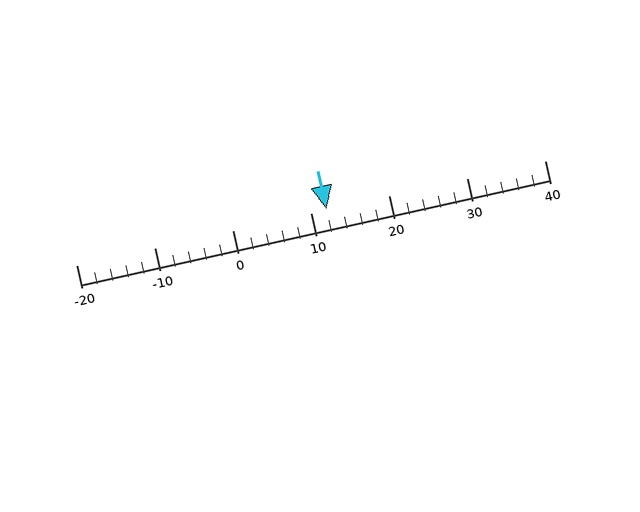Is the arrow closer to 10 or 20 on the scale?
The arrow is closer to 10.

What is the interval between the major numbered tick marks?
The major tick marks are spaced 10 units apart.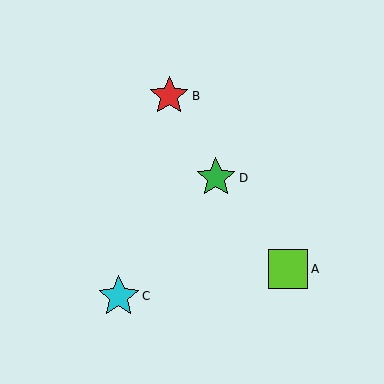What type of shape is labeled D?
Shape D is a green star.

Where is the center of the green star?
The center of the green star is at (216, 178).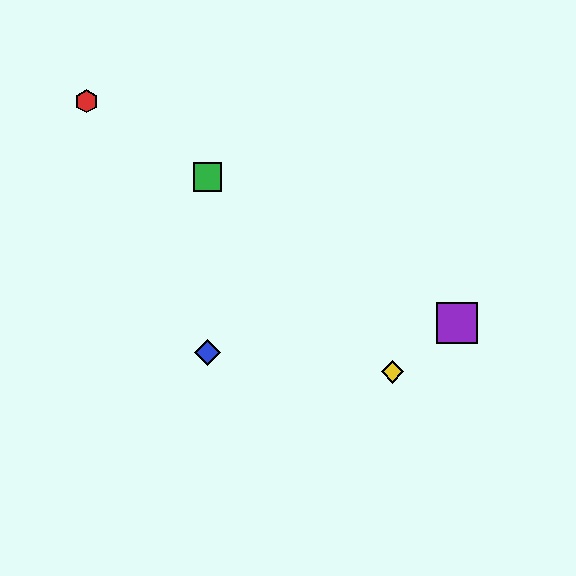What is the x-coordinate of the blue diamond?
The blue diamond is at x≈207.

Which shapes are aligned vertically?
The blue diamond, the green square are aligned vertically.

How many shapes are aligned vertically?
2 shapes (the blue diamond, the green square) are aligned vertically.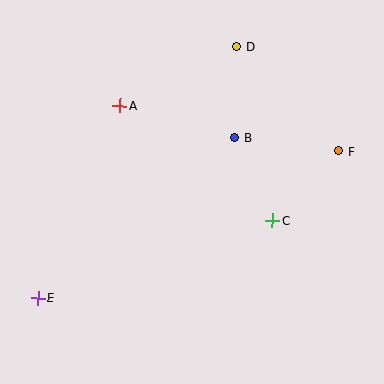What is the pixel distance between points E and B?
The distance between E and B is 254 pixels.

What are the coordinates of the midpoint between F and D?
The midpoint between F and D is at (288, 99).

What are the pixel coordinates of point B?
Point B is at (234, 137).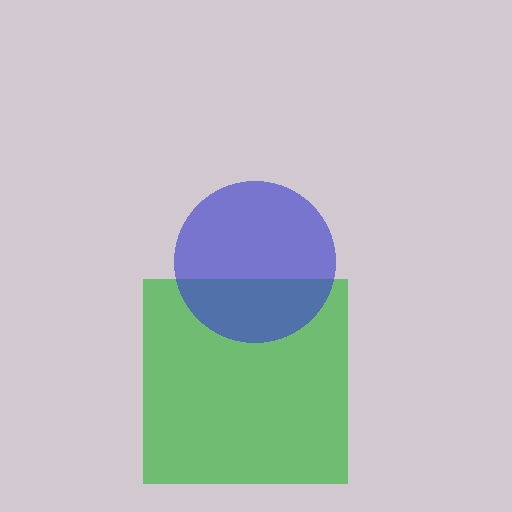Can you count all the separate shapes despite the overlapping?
Yes, there are 2 separate shapes.